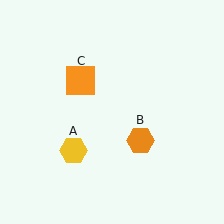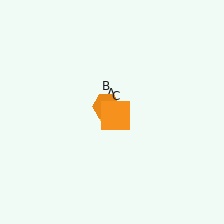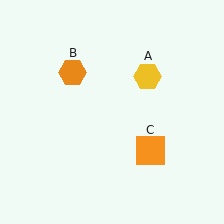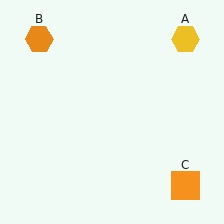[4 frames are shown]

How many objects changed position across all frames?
3 objects changed position: yellow hexagon (object A), orange hexagon (object B), orange square (object C).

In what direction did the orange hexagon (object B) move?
The orange hexagon (object B) moved up and to the left.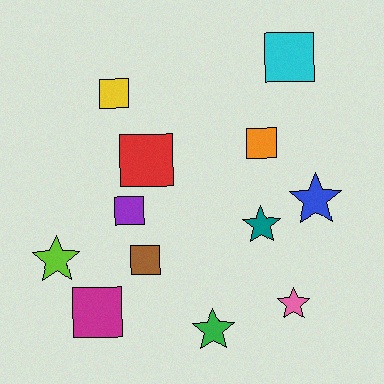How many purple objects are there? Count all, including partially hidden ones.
There is 1 purple object.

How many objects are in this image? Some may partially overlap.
There are 12 objects.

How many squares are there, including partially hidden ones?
There are 7 squares.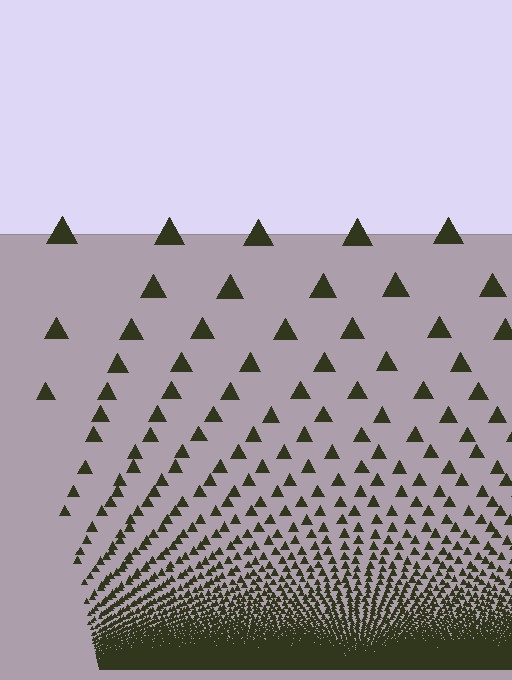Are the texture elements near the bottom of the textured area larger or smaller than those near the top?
Smaller. The gradient is inverted — elements near the bottom are smaller and denser.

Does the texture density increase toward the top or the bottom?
Density increases toward the bottom.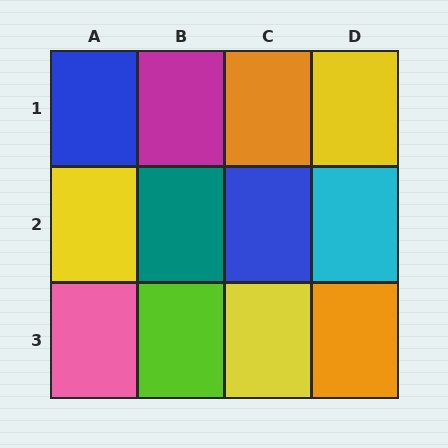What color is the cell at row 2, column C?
Blue.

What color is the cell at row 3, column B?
Lime.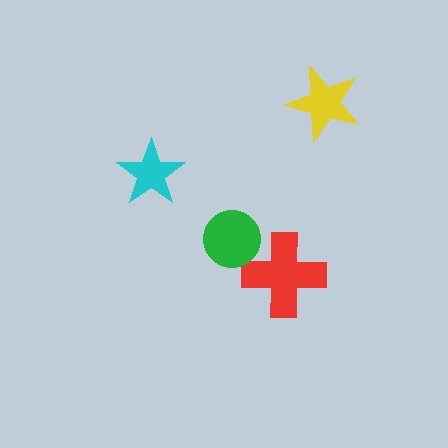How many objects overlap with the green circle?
1 object overlaps with the green circle.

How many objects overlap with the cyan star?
0 objects overlap with the cyan star.